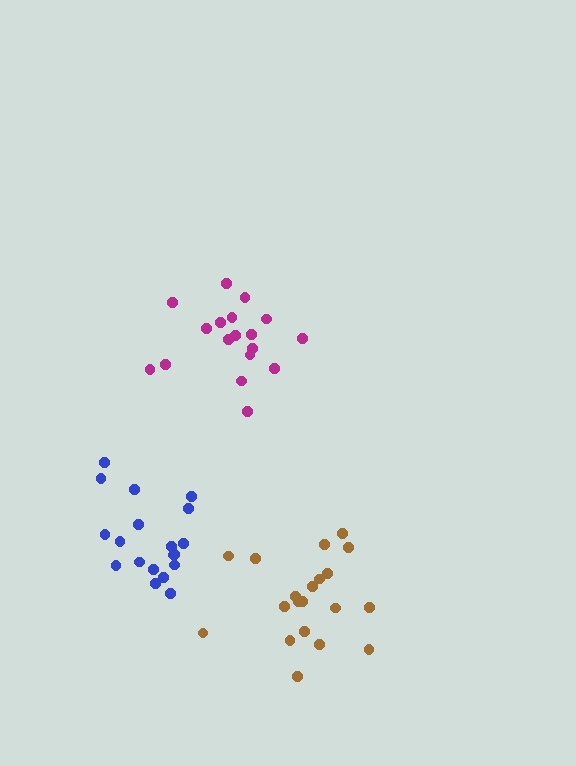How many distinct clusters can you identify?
There are 3 distinct clusters.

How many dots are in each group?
Group 1: 18 dots, Group 2: 19 dots, Group 3: 20 dots (57 total).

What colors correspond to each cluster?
The clusters are colored: magenta, blue, brown.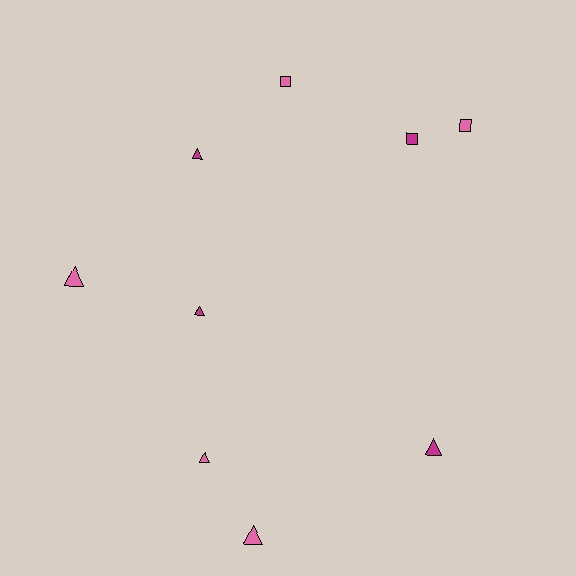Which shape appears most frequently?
Triangle, with 6 objects.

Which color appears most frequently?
Pink, with 5 objects.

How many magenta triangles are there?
There are 3 magenta triangles.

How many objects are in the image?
There are 9 objects.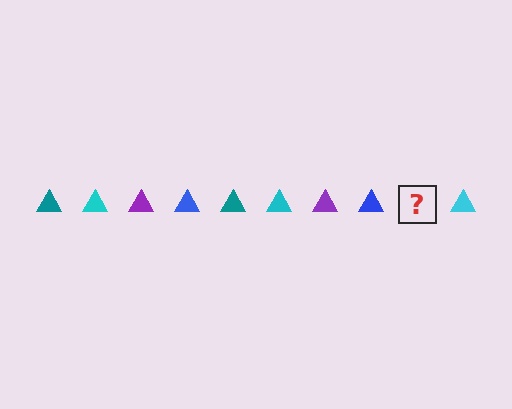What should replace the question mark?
The question mark should be replaced with a teal triangle.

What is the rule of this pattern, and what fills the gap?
The rule is that the pattern cycles through teal, cyan, purple, blue triangles. The gap should be filled with a teal triangle.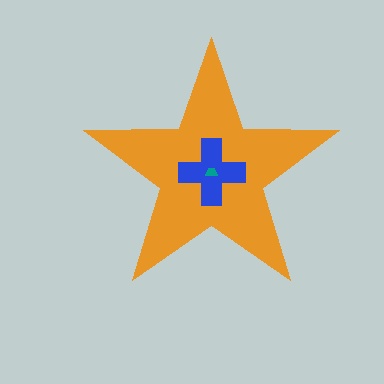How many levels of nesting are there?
3.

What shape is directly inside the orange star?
The blue cross.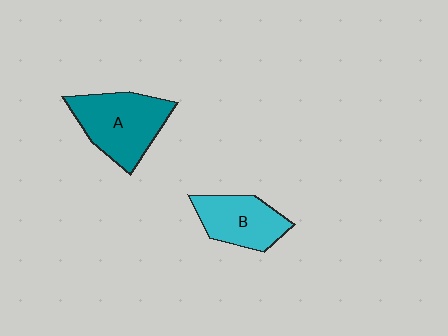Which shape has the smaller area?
Shape B (cyan).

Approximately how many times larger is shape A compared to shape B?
Approximately 1.3 times.